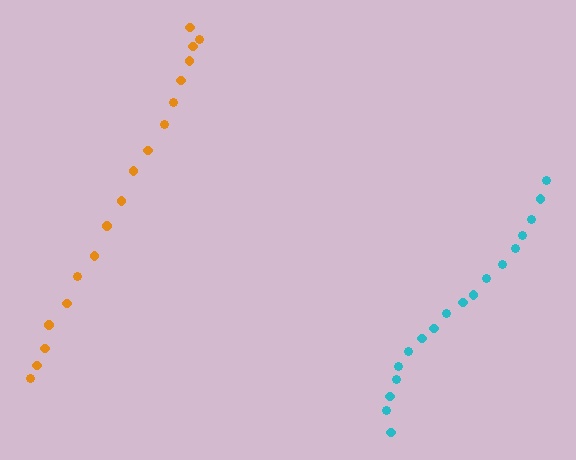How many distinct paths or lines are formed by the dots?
There are 2 distinct paths.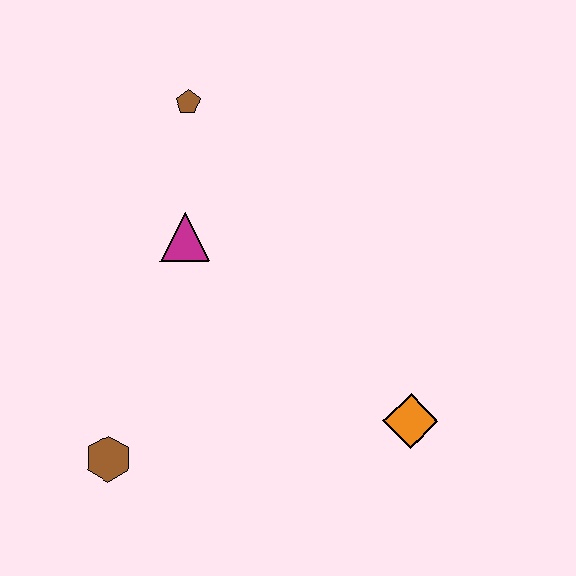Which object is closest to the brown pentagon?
The magenta triangle is closest to the brown pentagon.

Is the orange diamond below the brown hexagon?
No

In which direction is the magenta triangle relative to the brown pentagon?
The magenta triangle is below the brown pentagon.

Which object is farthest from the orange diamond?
The brown pentagon is farthest from the orange diamond.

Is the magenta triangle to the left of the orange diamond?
Yes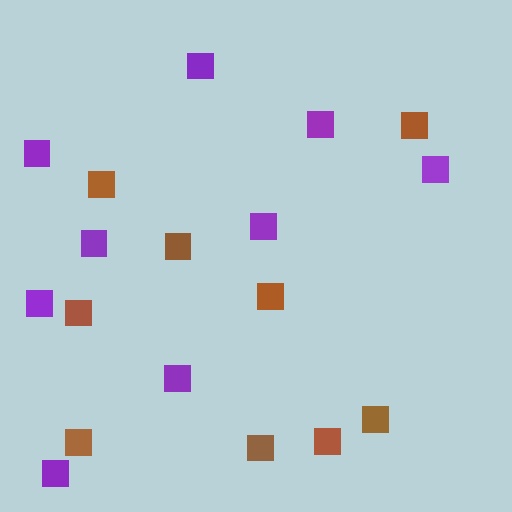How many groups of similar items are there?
There are 2 groups: one group of purple squares (9) and one group of brown squares (9).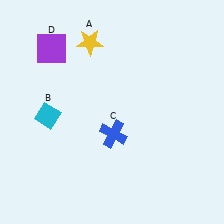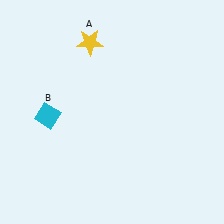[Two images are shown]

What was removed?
The purple square (D), the blue cross (C) were removed in Image 2.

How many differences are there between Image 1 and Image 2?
There are 2 differences between the two images.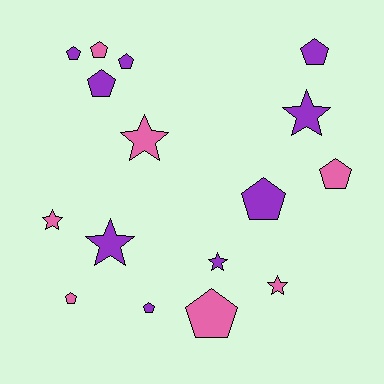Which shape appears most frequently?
Pentagon, with 10 objects.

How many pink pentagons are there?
There are 4 pink pentagons.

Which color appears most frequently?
Purple, with 9 objects.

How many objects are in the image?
There are 16 objects.